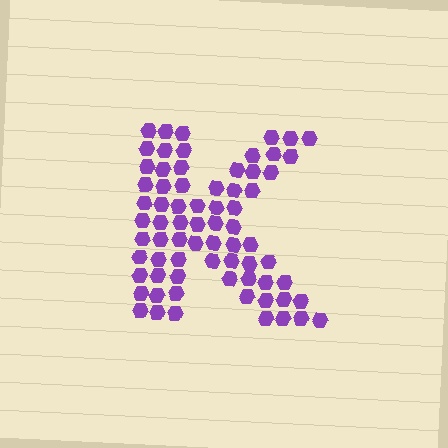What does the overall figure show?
The overall figure shows the letter K.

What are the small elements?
The small elements are hexagons.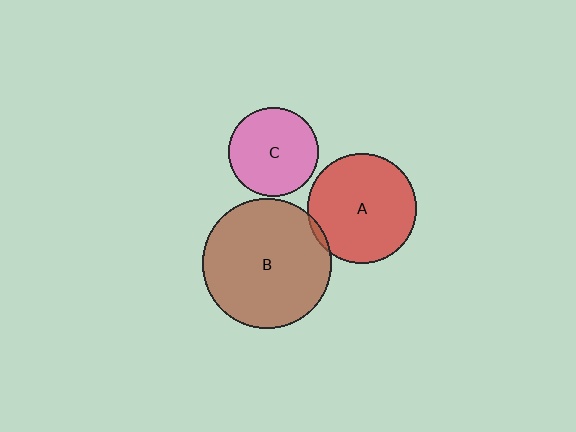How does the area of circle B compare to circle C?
Approximately 2.1 times.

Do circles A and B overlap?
Yes.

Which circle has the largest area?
Circle B (brown).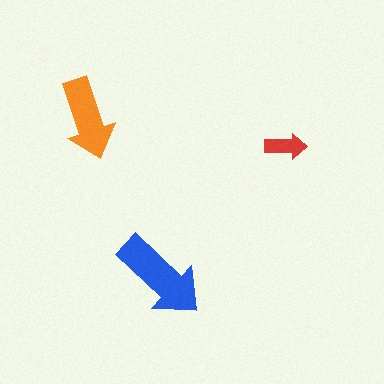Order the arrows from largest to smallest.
the blue one, the orange one, the red one.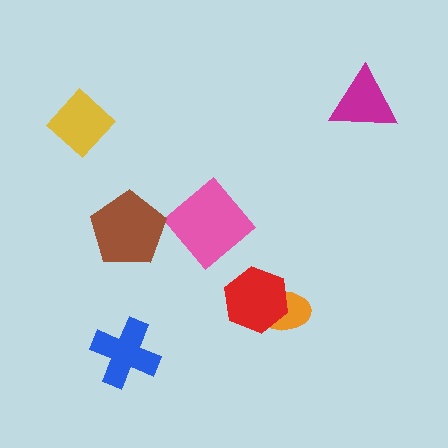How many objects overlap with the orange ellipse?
1 object overlaps with the orange ellipse.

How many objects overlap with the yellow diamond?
0 objects overlap with the yellow diamond.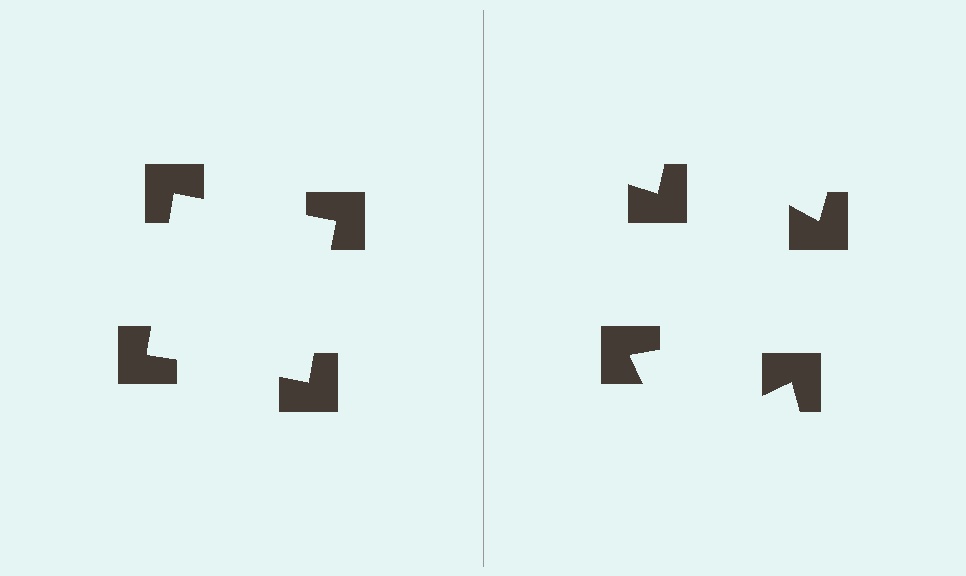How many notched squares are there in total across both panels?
8 — 4 on each side.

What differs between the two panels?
The notched squares are positioned identically on both sides; only the wedge orientations differ. On the left they align to a square; on the right they are misaligned.